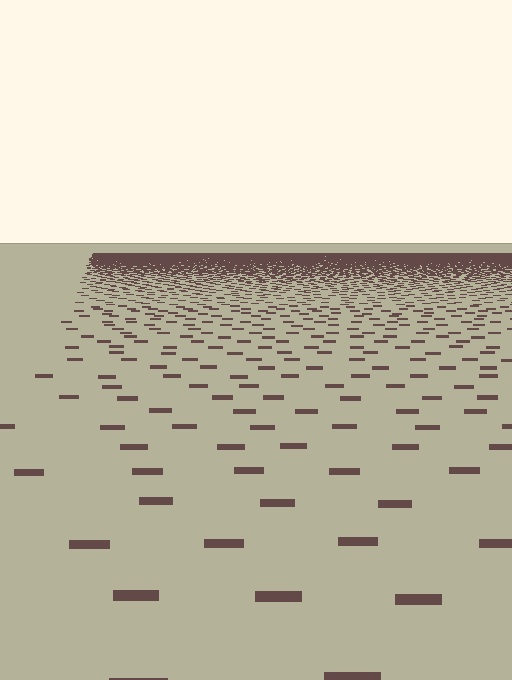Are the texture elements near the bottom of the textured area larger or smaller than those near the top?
Larger. Near the bottom, elements are closer to the viewer and appear at a bigger on-screen size.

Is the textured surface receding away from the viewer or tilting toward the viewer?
The surface is receding away from the viewer. Texture elements get smaller and denser toward the top.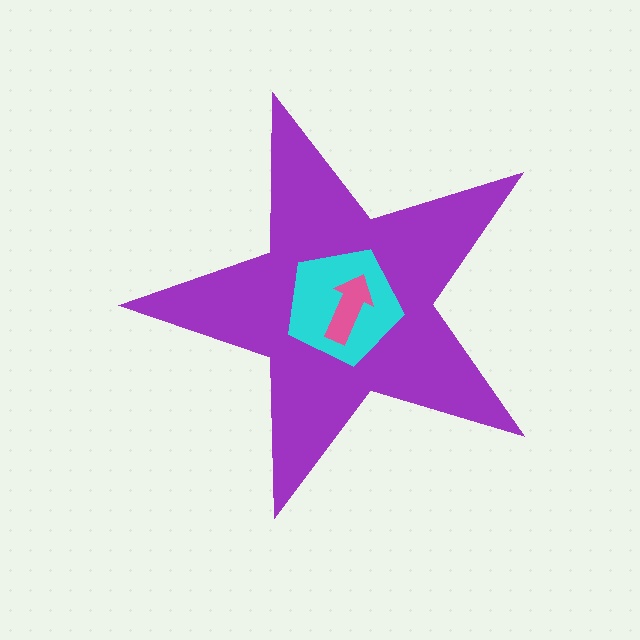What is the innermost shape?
The pink arrow.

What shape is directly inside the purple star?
The cyan pentagon.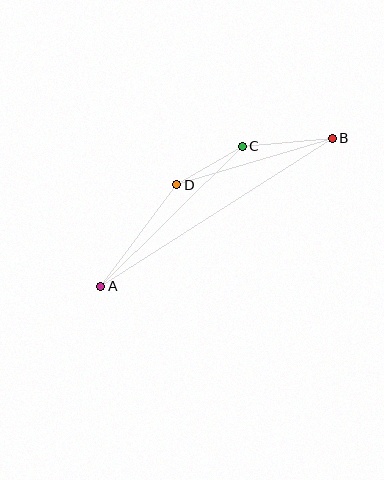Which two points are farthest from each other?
Points A and B are farthest from each other.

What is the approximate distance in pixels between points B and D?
The distance between B and D is approximately 162 pixels.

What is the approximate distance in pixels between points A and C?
The distance between A and C is approximately 199 pixels.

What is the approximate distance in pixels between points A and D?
The distance between A and D is approximately 127 pixels.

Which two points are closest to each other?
Points C and D are closest to each other.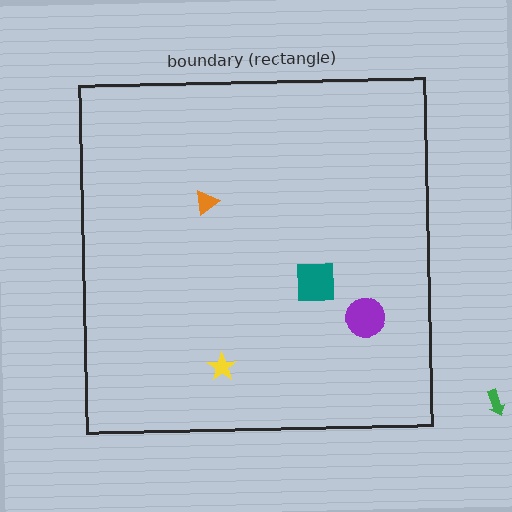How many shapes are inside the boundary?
4 inside, 1 outside.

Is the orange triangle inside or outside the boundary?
Inside.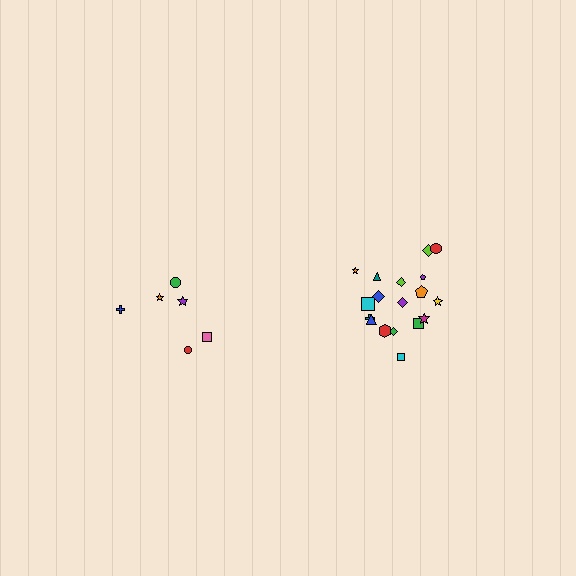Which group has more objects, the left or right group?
The right group.